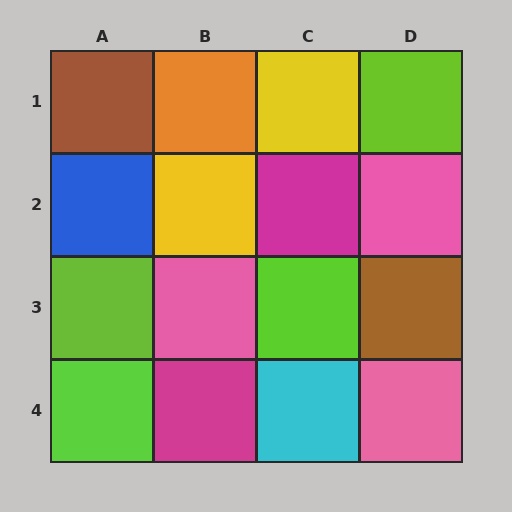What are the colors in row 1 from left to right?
Brown, orange, yellow, lime.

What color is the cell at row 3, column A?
Lime.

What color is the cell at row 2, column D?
Pink.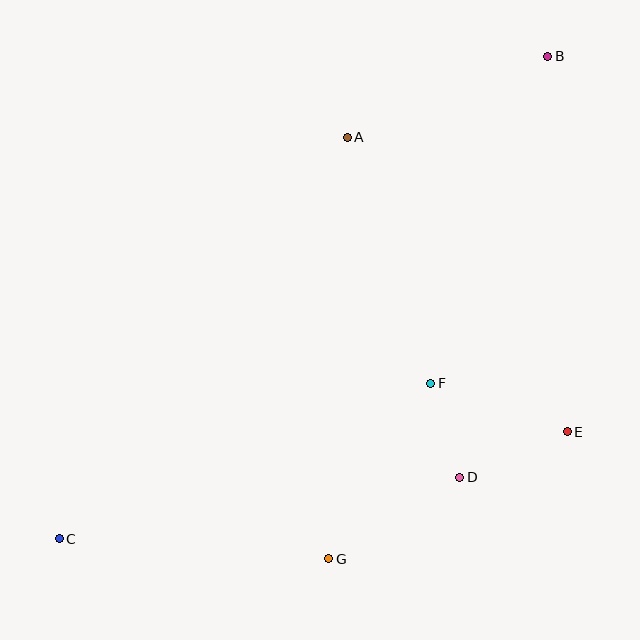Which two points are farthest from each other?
Points B and C are farthest from each other.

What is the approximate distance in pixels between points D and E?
The distance between D and E is approximately 116 pixels.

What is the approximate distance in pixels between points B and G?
The distance between B and G is approximately 548 pixels.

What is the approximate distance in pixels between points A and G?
The distance between A and G is approximately 422 pixels.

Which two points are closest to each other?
Points D and F are closest to each other.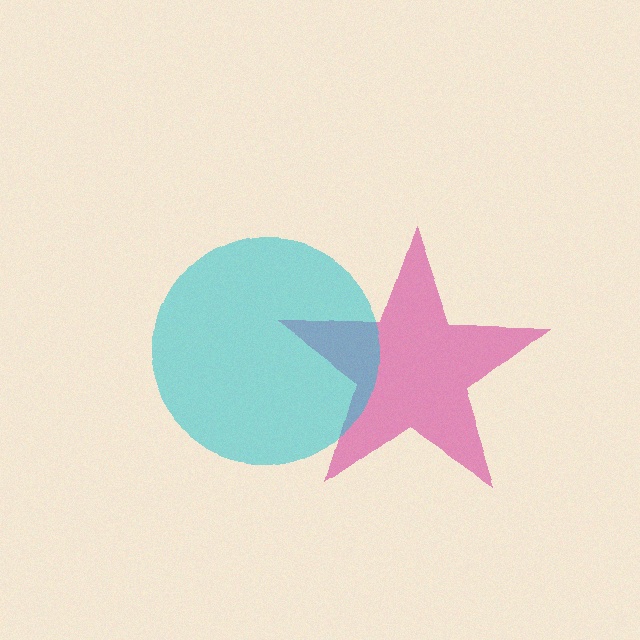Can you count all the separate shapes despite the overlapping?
Yes, there are 2 separate shapes.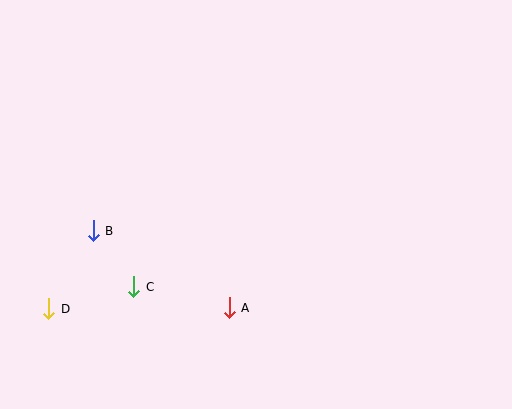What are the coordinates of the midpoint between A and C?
The midpoint between A and C is at (182, 297).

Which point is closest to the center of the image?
Point A at (229, 308) is closest to the center.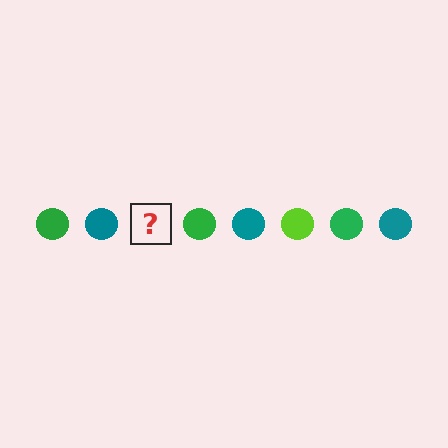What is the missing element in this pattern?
The missing element is a lime circle.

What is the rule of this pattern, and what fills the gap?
The rule is that the pattern cycles through green, teal, lime circles. The gap should be filled with a lime circle.